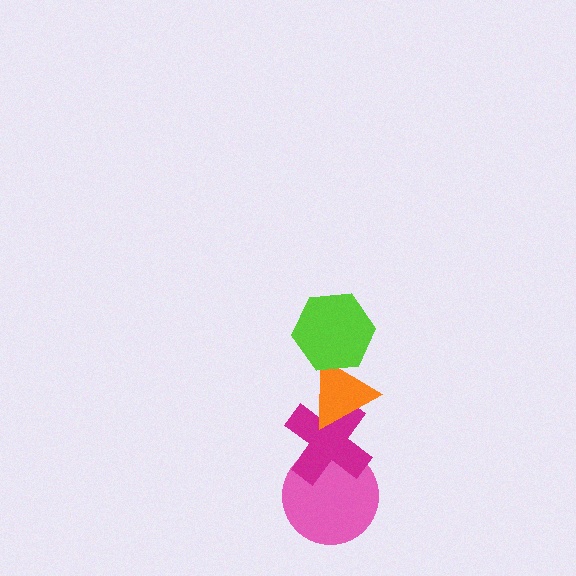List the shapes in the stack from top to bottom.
From top to bottom: the lime hexagon, the orange triangle, the magenta cross, the pink circle.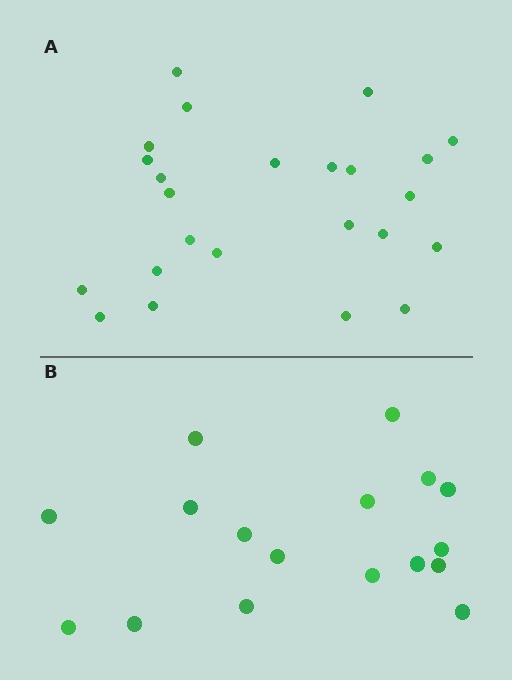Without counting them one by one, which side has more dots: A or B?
Region A (the top region) has more dots.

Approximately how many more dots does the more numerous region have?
Region A has roughly 8 or so more dots than region B.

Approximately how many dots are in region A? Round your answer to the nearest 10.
About 20 dots. (The exact count is 24, which rounds to 20.)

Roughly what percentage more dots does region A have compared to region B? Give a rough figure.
About 40% more.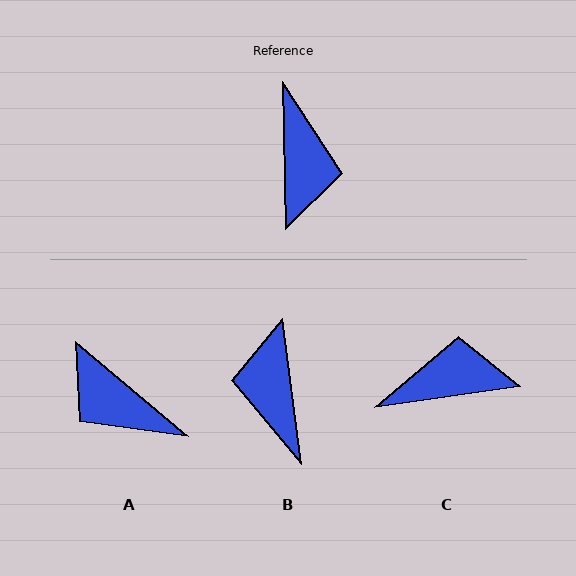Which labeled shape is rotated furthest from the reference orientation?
B, about 174 degrees away.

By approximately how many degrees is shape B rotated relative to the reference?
Approximately 174 degrees clockwise.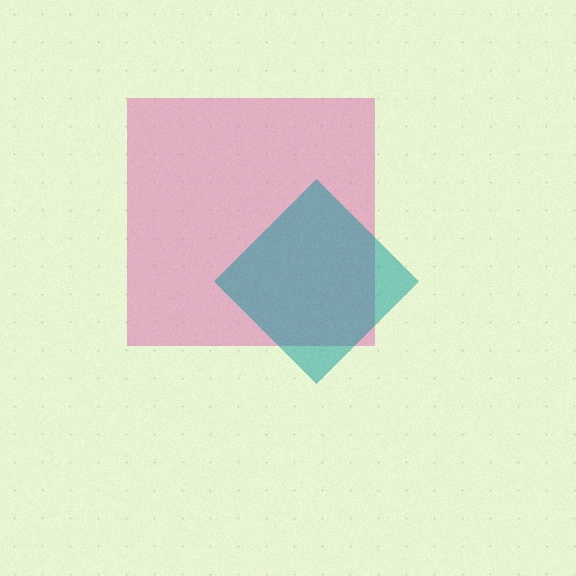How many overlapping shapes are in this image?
There are 2 overlapping shapes in the image.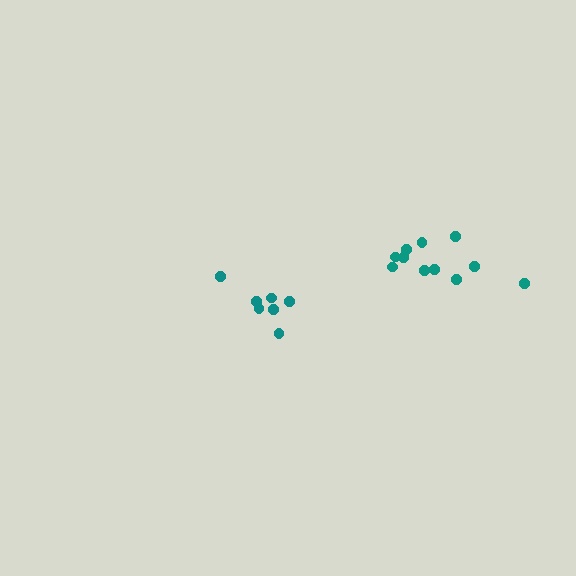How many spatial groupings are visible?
There are 2 spatial groupings.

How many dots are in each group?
Group 1: 7 dots, Group 2: 11 dots (18 total).